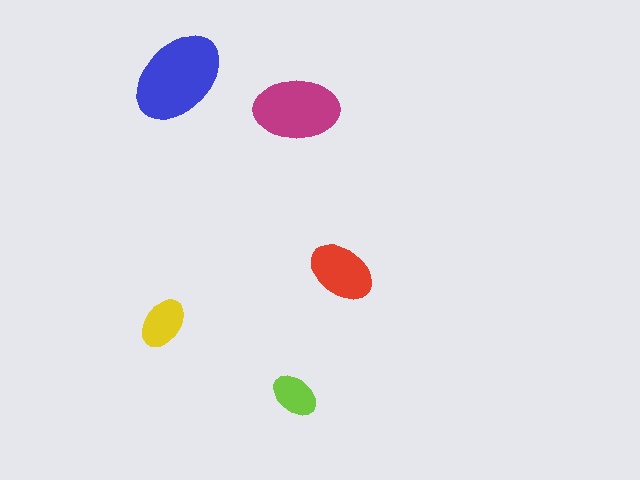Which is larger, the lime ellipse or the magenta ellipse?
The magenta one.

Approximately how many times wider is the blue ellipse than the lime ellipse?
About 2 times wider.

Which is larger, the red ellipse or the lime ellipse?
The red one.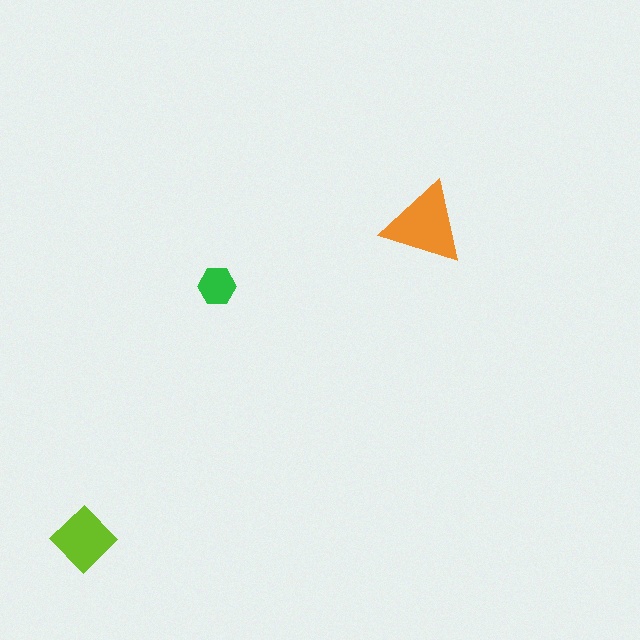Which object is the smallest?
The green hexagon.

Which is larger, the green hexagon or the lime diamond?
The lime diamond.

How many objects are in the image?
There are 3 objects in the image.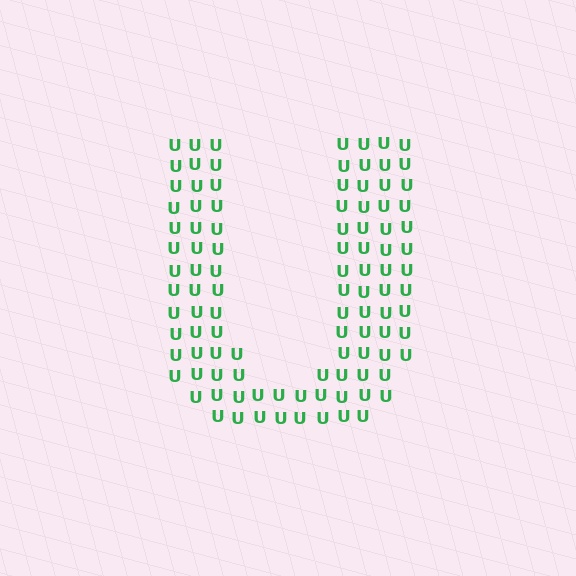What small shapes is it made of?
It is made of small letter U's.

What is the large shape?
The large shape is the letter U.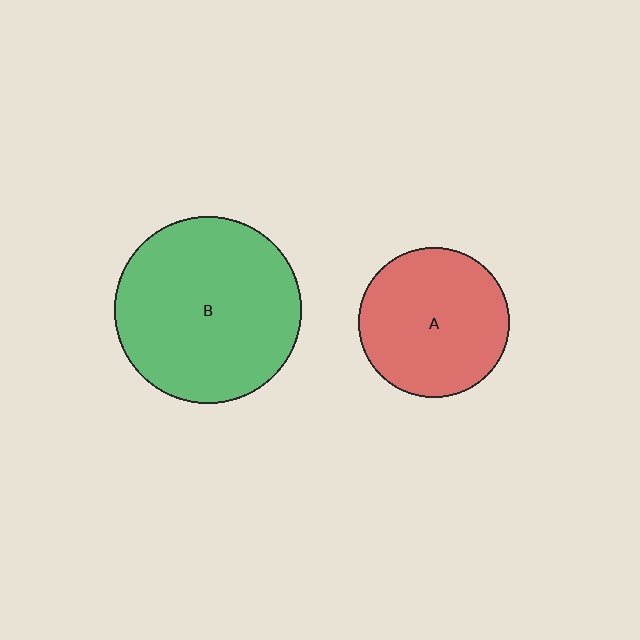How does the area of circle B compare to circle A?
Approximately 1.5 times.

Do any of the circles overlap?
No, none of the circles overlap.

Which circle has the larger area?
Circle B (green).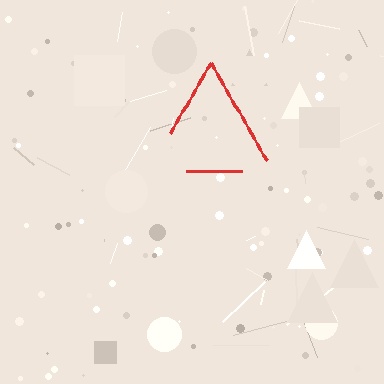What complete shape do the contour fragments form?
The contour fragments form a triangle.